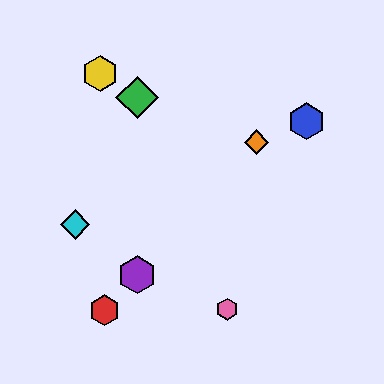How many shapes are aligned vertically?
2 shapes (the green diamond, the purple hexagon) are aligned vertically.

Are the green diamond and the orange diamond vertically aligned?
No, the green diamond is at x≈137 and the orange diamond is at x≈257.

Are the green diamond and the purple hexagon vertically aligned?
Yes, both are at x≈137.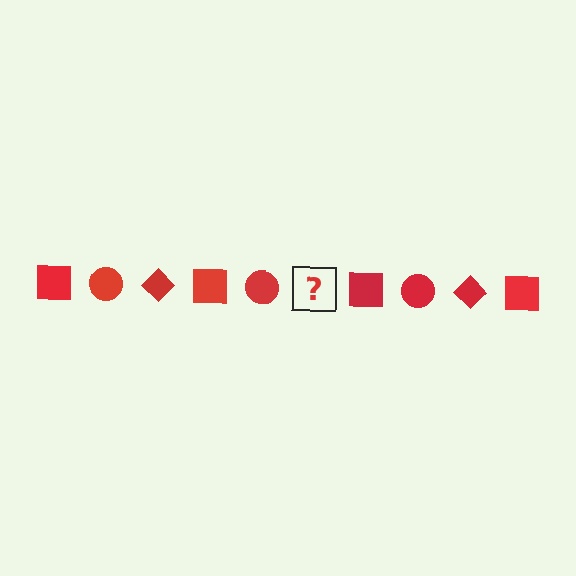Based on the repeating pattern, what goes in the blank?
The blank should be a red diamond.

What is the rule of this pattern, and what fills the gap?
The rule is that the pattern cycles through square, circle, diamond shapes in red. The gap should be filled with a red diamond.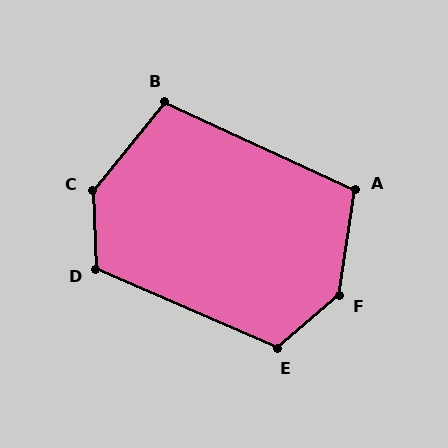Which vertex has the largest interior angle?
F, at approximately 139 degrees.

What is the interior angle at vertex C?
Approximately 138 degrees (obtuse).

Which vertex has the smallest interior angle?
B, at approximately 104 degrees.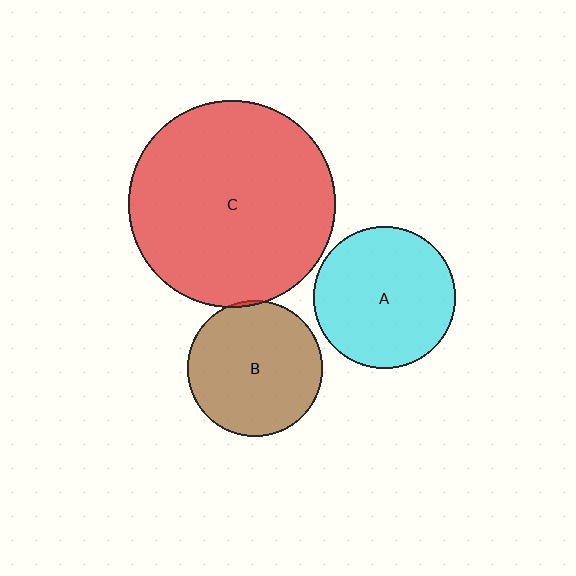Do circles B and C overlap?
Yes.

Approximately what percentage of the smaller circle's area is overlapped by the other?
Approximately 5%.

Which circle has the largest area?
Circle C (red).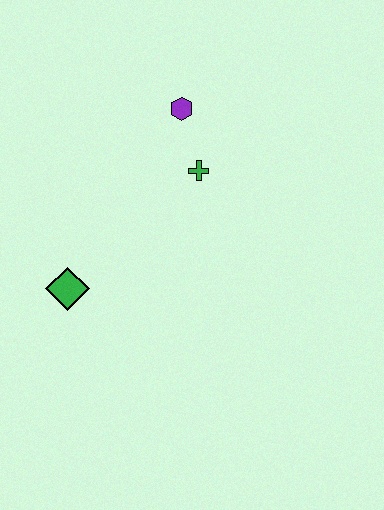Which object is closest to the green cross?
The purple hexagon is closest to the green cross.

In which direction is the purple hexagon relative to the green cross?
The purple hexagon is above the green cross.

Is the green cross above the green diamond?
Yes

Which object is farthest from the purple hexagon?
The green diamond is farthest from the purple hexagon.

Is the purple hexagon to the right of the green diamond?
Yes